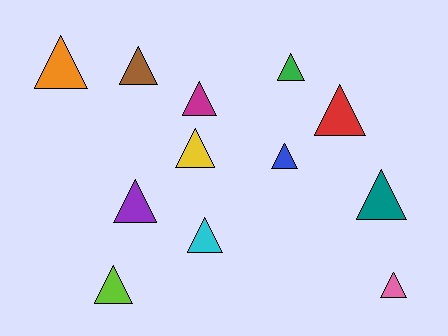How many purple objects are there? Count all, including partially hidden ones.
There is 1 purple object.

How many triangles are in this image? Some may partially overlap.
There are 12 triangles.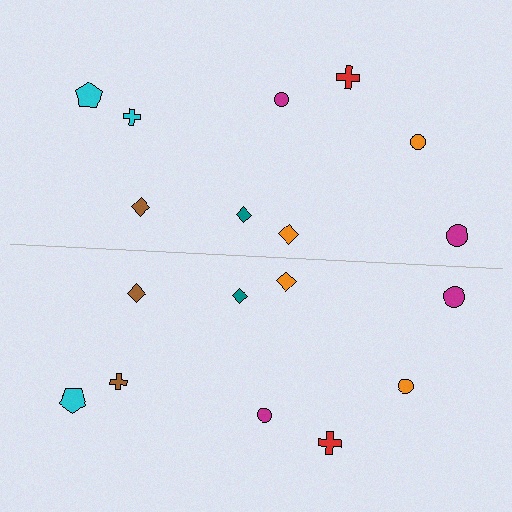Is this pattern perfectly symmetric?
No, the pattern is not perfectly symmetric. The brown cross on the bottom side breaks the symmetry — its mirror counterpart is cyan.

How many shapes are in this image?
There are 18 shapes in this image.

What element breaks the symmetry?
The brown cross on the bottom side breaks the symmetry — its mirror counterpart is cyan.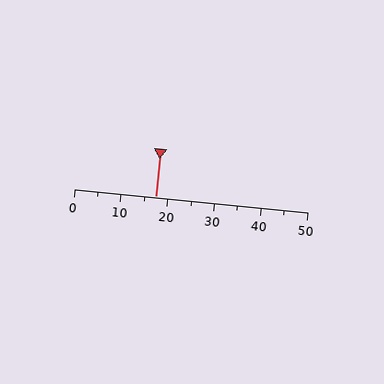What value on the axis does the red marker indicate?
The marker indicates approximately 17.5.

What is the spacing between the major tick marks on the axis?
The major ticks are spaced 10 apart.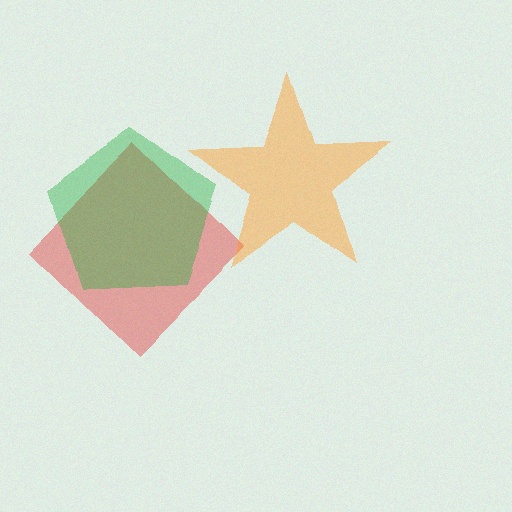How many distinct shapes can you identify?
There are 3 distinct shapes: a red diamond, an orange star, a green pentagon.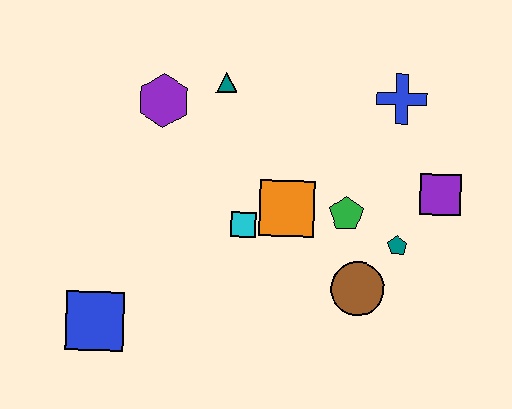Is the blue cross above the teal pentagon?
Yes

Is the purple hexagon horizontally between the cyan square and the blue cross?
No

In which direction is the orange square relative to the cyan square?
The orange square is to the right of the cyan square.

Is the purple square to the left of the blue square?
No